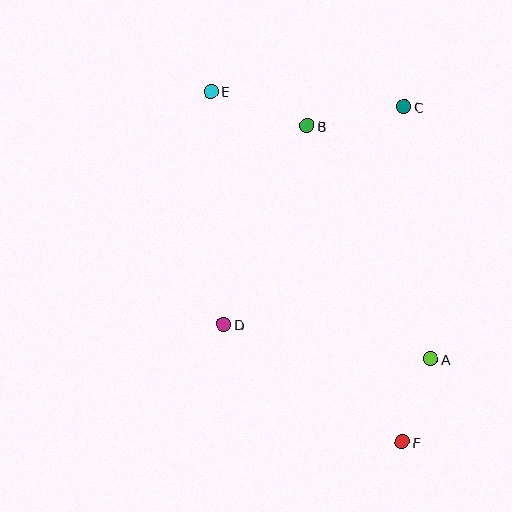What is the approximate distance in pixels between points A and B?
The distance between A and B is approximately 264 pixels.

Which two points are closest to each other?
Points A and F are closest to each other.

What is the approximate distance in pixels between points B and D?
The distance between B and D is approximately 216 pixels.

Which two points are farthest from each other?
Points E and F are farthest from each other.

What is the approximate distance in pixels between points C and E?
The distance between C and E is approximately 194 pixels.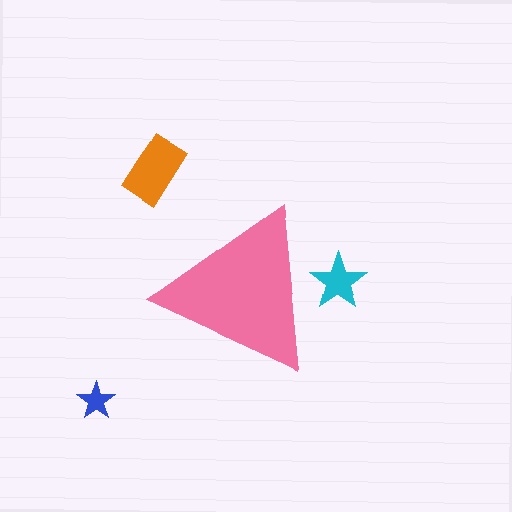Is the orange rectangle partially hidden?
No, the orange rectangle is fully visible.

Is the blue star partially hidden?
No, the blue star is fully visible.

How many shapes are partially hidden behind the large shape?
1 shape is partially hidden.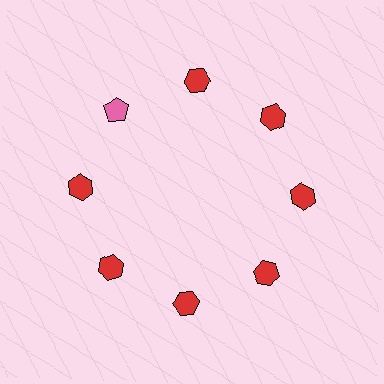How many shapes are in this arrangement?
There are 8 shapes arranged in a ring pattern.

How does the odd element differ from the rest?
It differs in both color (pink instead of red) and shape (pentagon instead of hexagon).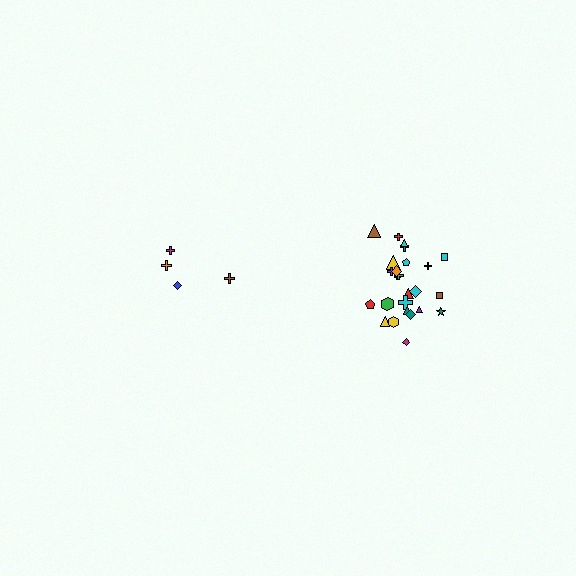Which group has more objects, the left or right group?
The right group.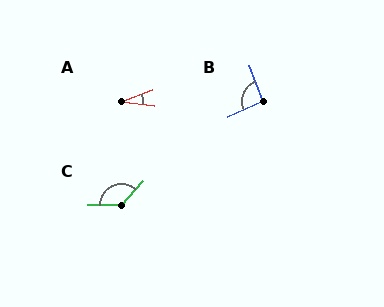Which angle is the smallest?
A, at approximately 28 degrees.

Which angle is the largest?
C, at approximately 133 degrees.